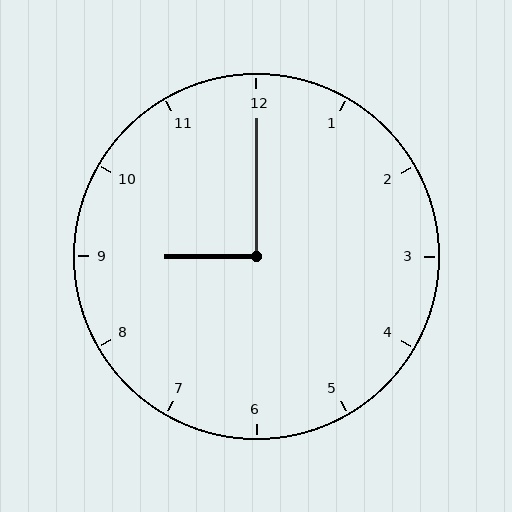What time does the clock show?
9:00.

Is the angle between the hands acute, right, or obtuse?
It is right.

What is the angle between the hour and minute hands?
Approximately 90 degrees.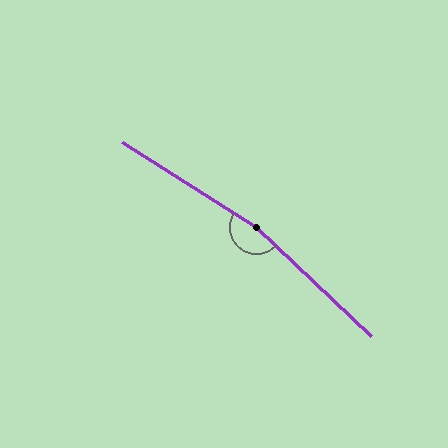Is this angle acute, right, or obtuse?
It is obtuse.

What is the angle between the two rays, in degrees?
Approximately 169 degrees.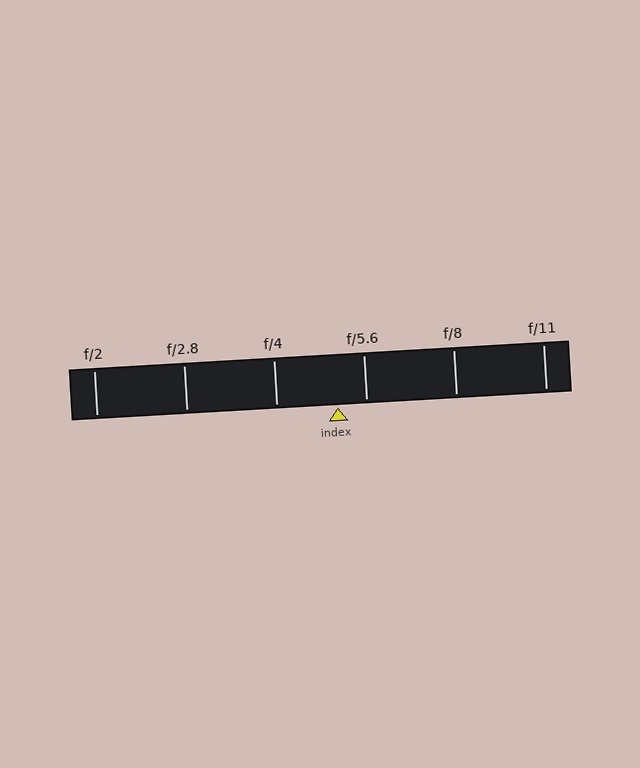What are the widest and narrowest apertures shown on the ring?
The widest aperture shown is f/2 and the narrowest is f/11.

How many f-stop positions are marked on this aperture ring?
There are 6 f-stop positions marked.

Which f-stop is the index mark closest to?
The index mark is closest to f/5.6.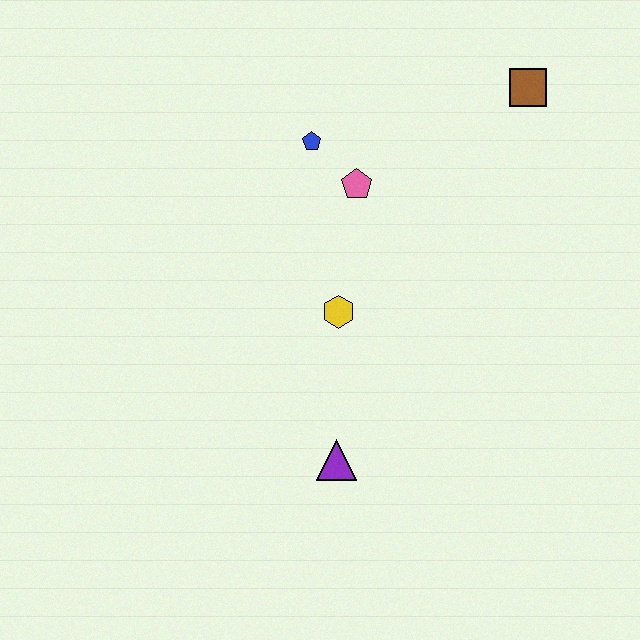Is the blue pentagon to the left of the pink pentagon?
Yes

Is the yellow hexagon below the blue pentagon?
Yes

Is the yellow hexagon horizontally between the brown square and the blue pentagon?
Yes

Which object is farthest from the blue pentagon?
The purple triangle is farthest from the blue pentagon.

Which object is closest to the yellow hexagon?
The pink pentagon is closest to the yellow hexagon.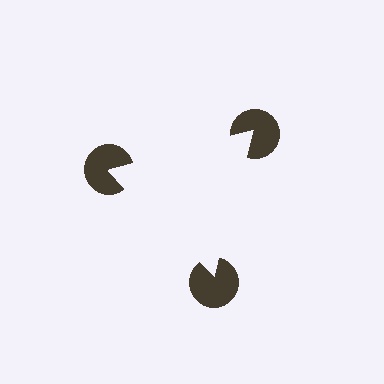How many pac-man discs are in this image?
There are 3 — one at each vertex of the illusory triangle.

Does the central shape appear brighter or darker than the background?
It typically appears slightly brighter than the background, even though no actual brightness change is drawn.